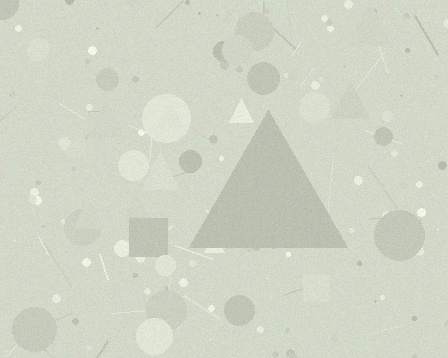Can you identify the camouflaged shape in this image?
The camouflaged shape is a triangle.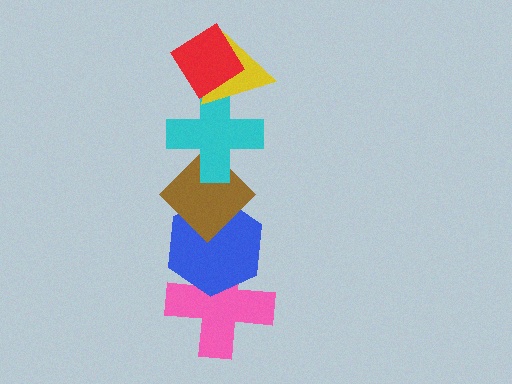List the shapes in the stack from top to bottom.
From top to bottom: the red diamond, the yellow triangle, the cyan cross, the brown diamond, the blue hexagon, the pink cross.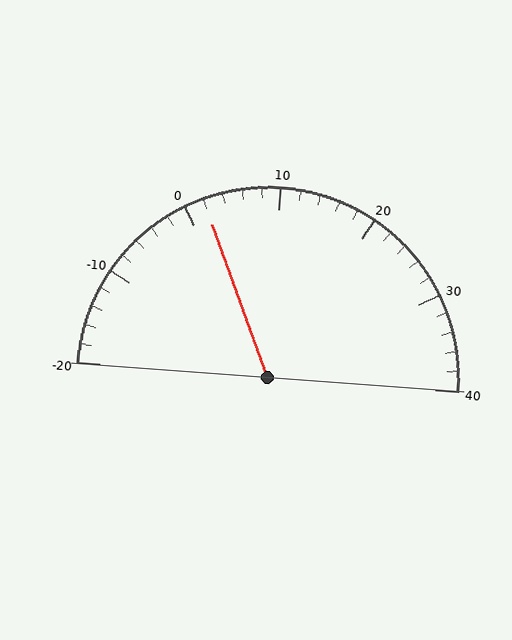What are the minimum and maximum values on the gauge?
The gauge ranges from -20 to 40.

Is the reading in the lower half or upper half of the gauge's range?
The reading is in the lower half of the range (-20 to 40).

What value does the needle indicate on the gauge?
The needle indicates approximately 2.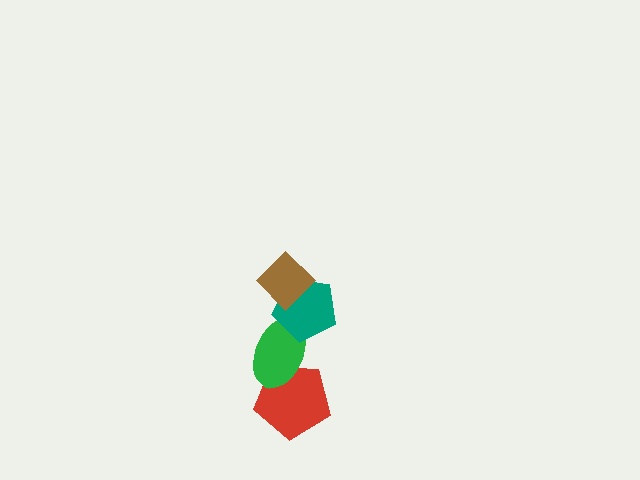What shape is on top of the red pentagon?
The green ellipse is on top of the red pentagon.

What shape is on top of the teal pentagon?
The brown diamond is on top of the teal pentagon.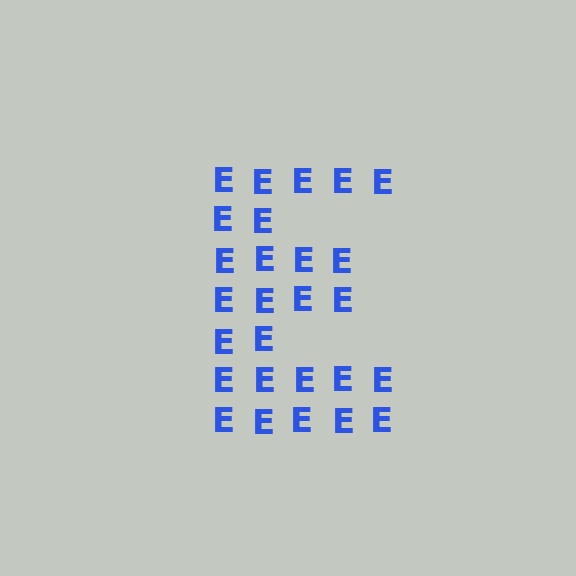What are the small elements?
The small elements are letter E's.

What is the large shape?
The large shape is the letter E.